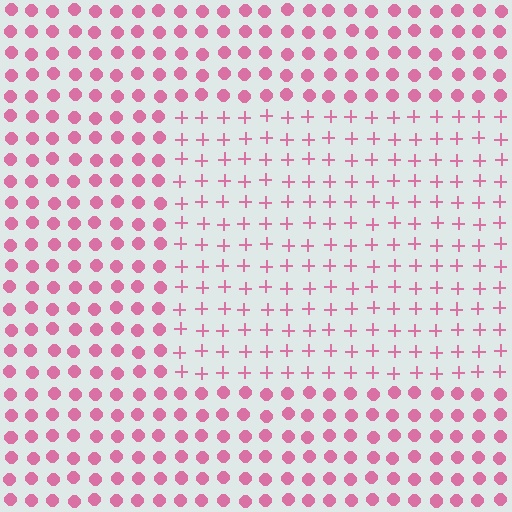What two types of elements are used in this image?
The image uses plus signs inside the rectangle region and circles outside it.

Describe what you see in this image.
The image is filled with small pink elements arranged in a uniform grid. A rectangle-shaped region contains plus signs, while the surrounding area contains circles. The boundary is defined purely by the change in element shape.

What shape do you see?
I see a rectangle.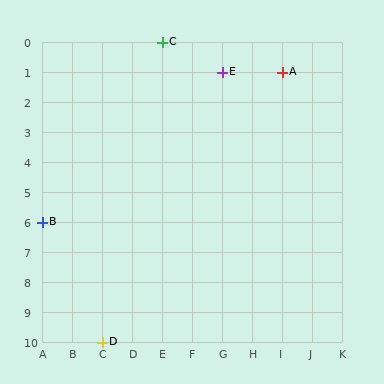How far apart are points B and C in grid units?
Points B and C are 4 columns and 6 rows apart (about 7.2 grid units diagonally).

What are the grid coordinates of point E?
Point E is at grid coordinates (G, 1).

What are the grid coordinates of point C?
Point C is at grid coordinates (E, 0).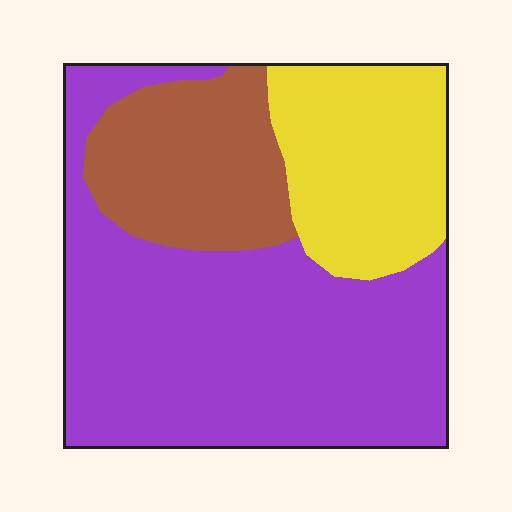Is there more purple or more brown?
Purple.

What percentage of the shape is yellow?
Yellow covers 23% of the shape.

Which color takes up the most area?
Purple, at roughly 55%.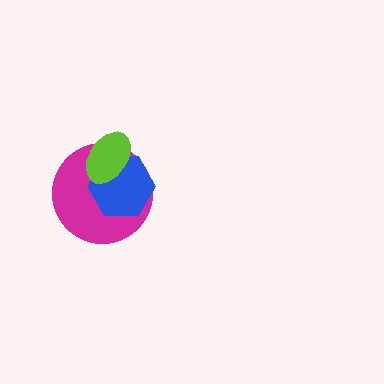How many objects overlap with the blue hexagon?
2 objects overlap with the blue hexagon.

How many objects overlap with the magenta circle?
2 objects overlap with the magenta circle.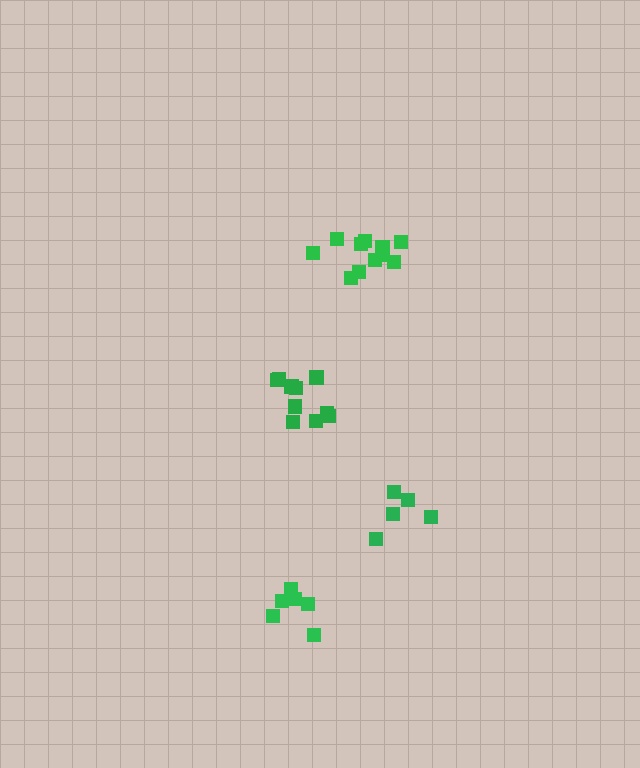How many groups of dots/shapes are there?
There are 4 groups.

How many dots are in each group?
Group 1: 10 dots, Group 2: 11 dots, Group 3: 5 dots, Group 4: 6 dots (32 total).